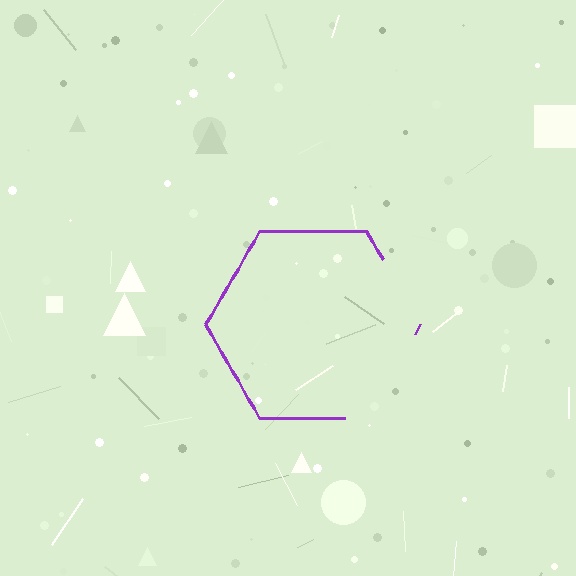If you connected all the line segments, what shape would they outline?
They would outline a hexagon.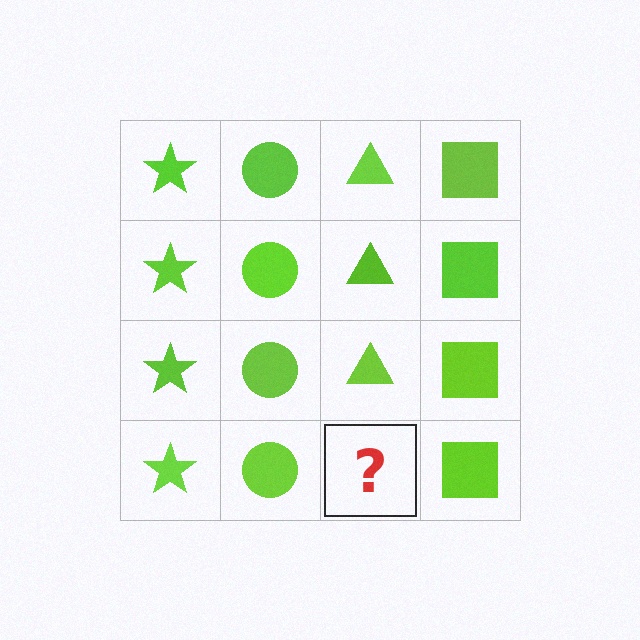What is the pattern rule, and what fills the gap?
The rule is that each column has a consistent shape. The gap should be filled with a lime triangle.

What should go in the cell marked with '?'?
The missing cell should contain a lime triangle.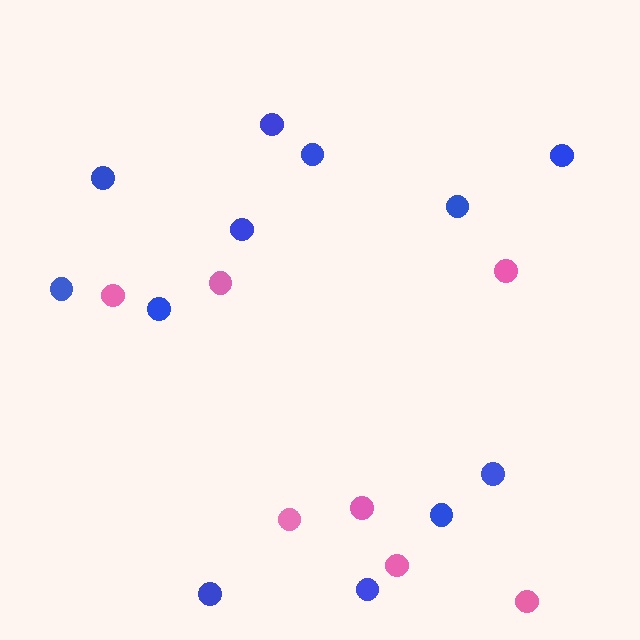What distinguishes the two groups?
There are 2 groups: one group of blue circles (12) and one group of pink circles (7).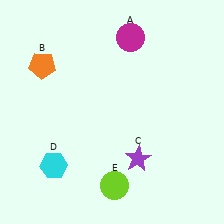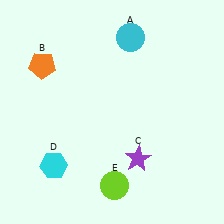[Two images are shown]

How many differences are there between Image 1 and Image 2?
There is 1 difference between the two images.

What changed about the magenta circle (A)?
In Image 1, A is magenta. In Image 2, it changed to cyan.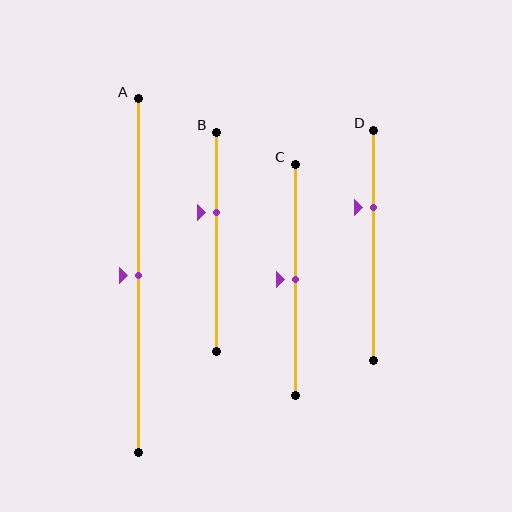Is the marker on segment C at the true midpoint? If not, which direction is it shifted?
Yes, the marker on segment C is at the true midpoint.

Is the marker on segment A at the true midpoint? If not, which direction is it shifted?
Yes, the marker on segment A is at the true midpoint.